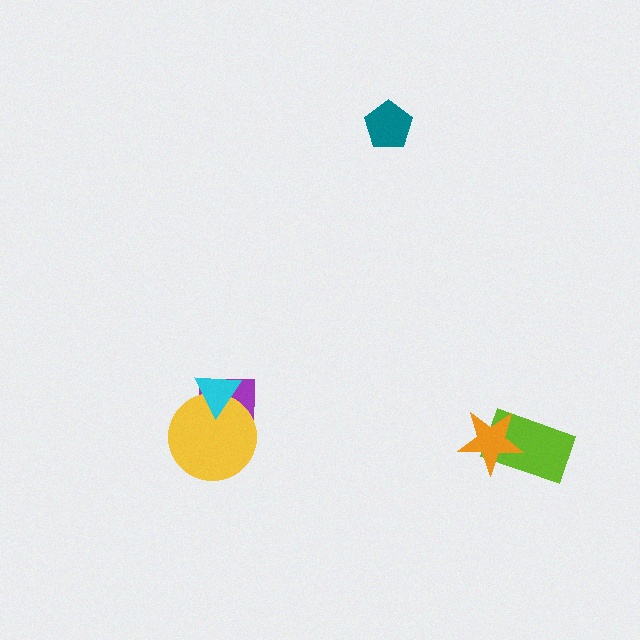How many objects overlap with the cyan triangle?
2 objects overlap with the cyan triangle.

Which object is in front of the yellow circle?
The cyan triangle is in front of the yellow circle.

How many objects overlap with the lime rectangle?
1 object overlaps with the lime rectangle.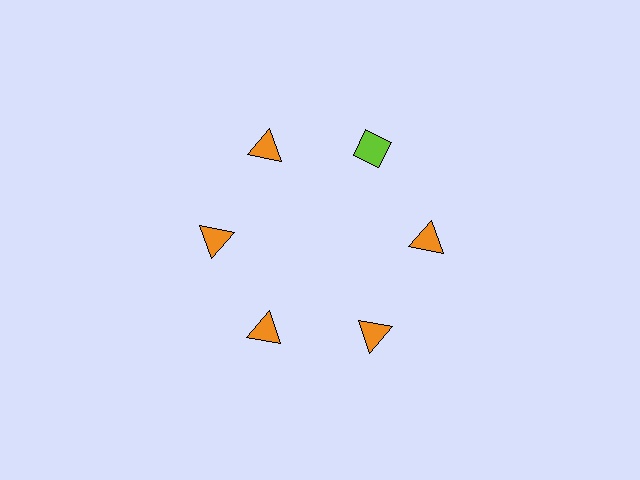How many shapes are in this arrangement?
There are 6 shapes arranged in a ring pattern.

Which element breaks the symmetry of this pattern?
The lime diamond at roughly the 1 o'clock position breaks the symmetry. All other shapes are orange triangles.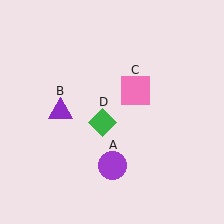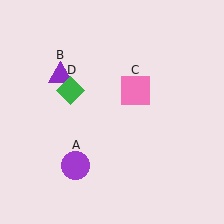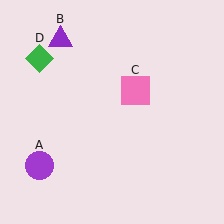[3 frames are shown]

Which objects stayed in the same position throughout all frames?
Pink square (object C) remained stationary.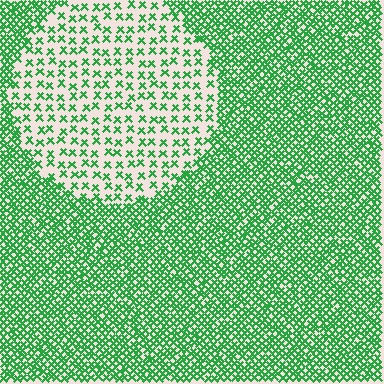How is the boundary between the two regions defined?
The boundary is defined by a change in element density (approximately 2.8x ratio). All elements are the same color, size, and shape.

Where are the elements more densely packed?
The elements are more densely packed outside the circle boundary.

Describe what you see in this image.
The image contains small green elements arranged at two different densities. A circle-shaped region is visible where the elements are less densely packed than the surrounding area.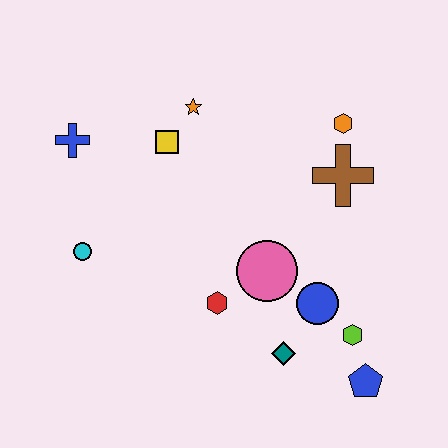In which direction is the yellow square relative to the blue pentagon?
The yellow square is above the blue pentagon.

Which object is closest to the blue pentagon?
The lime hexagon is closest to the blue pentagon.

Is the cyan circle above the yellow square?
No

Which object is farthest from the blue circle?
The blue cross is farthest from the blue circle.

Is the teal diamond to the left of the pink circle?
No